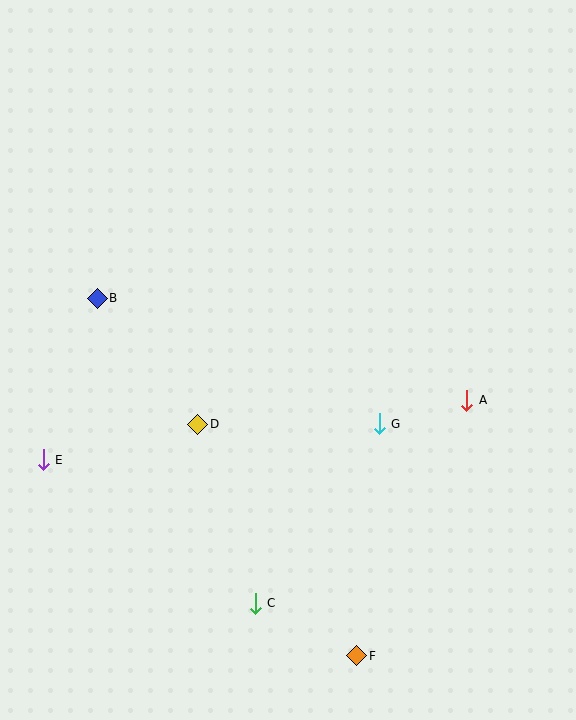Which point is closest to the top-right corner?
Point A is closest to the top-right corner.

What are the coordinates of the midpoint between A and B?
The midpoint between A and B is at (282, 349).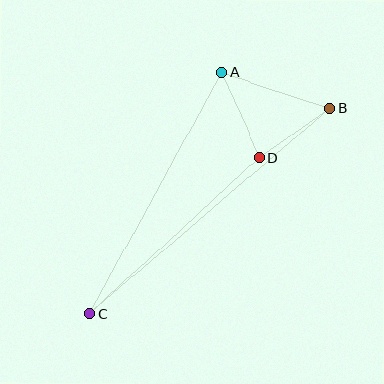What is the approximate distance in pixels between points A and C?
The distance between A and C is approximately 275 pixels.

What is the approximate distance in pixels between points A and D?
The distance between A and D is approximately 93 pixels.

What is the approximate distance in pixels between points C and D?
The distance between C and D is approximately 231 pixels.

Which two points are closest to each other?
Points B and D are closest to each other.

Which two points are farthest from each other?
Points B and C are farthest from each other.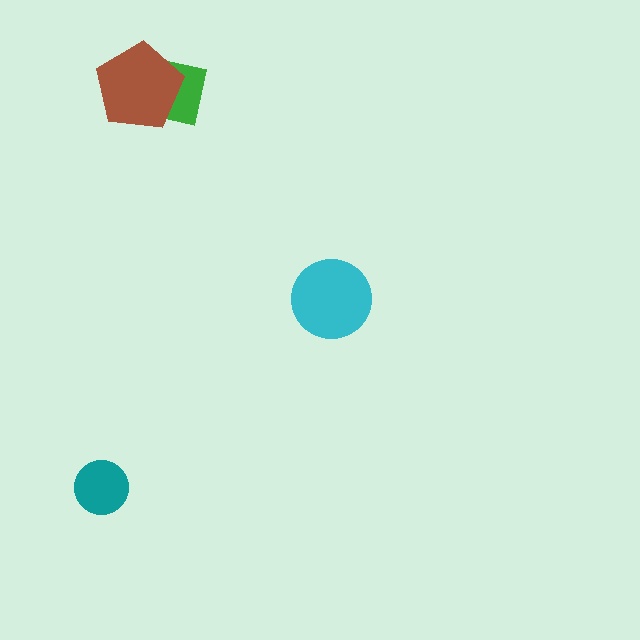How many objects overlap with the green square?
1 object overlaps with the green square.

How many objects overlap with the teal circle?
0 objects overlap with the teal circle.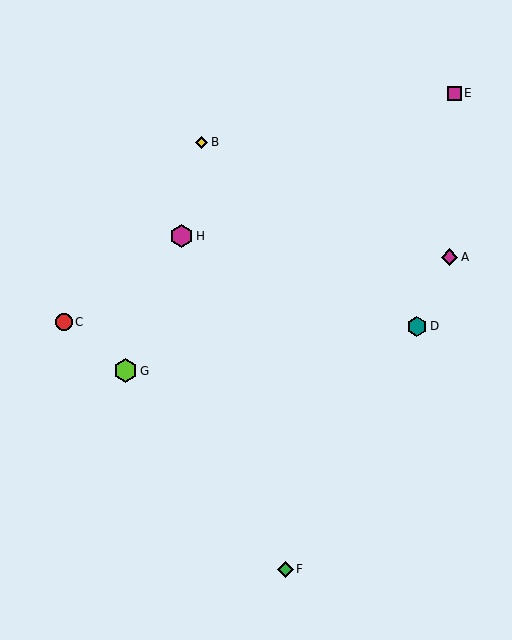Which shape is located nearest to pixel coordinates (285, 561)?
The green diamond (labeled F) at (285, 569) is nearest to that location.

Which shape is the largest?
The lime hexagon (labeled G) is the largest.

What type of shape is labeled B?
Shape B is a yellow diamond.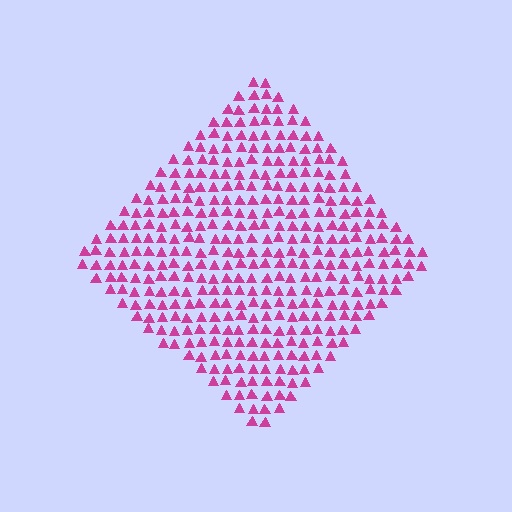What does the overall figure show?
The overall figure shows a diamond.